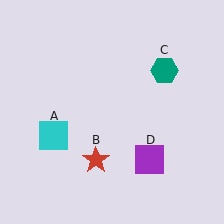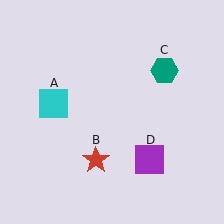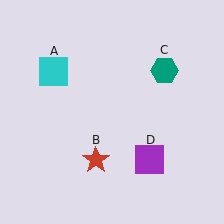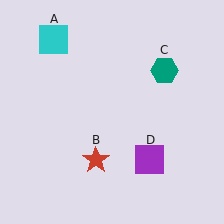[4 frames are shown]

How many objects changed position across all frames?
1 object changed position: cyan square (object A).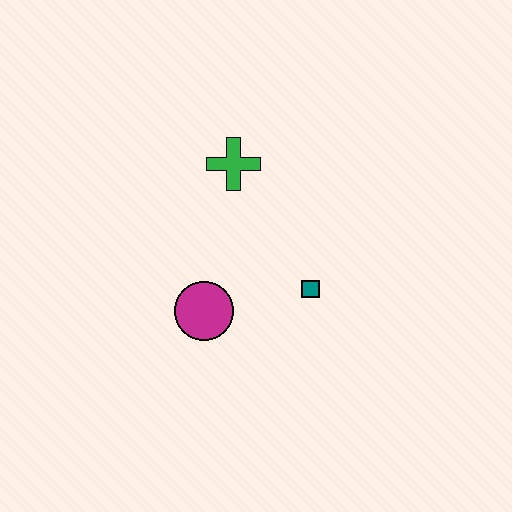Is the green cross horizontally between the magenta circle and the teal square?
Yes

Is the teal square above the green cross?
No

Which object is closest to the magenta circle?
The teal square is closest to the magenta circle.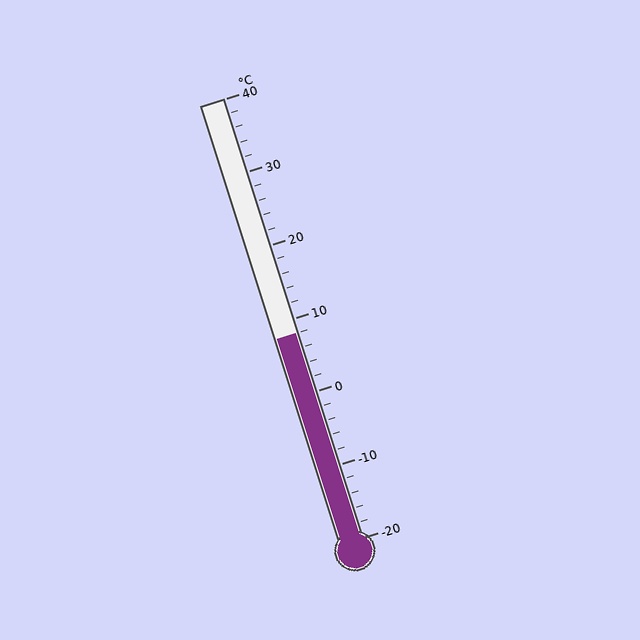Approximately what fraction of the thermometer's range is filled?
The thermometer is filled to approximately 45% of its range.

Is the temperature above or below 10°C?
The temperature is below 10°C.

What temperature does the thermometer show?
The thermometer shows approximately 8°C.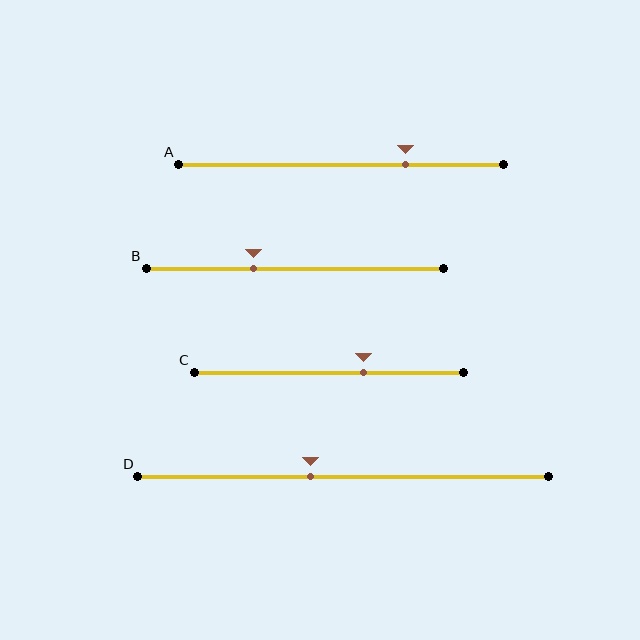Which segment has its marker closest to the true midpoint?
Segment D has its marker closest to the true midpoint.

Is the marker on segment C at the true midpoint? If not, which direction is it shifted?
No, the marker on segment C is shifted to the right by about 13% of the segment length.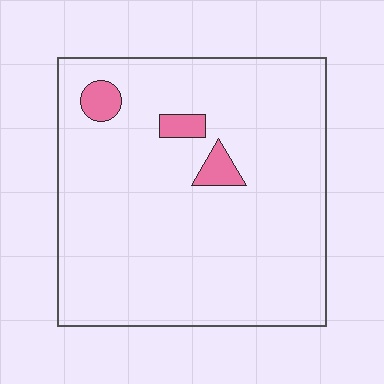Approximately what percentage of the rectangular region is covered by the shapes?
Approximately 5%.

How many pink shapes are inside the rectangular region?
3.